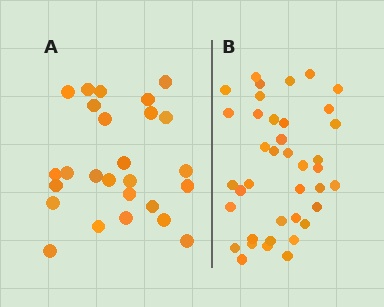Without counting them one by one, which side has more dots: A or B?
Region B (the right region) has more dots.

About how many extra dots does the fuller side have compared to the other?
Region B has approximately 15 more dots than region A.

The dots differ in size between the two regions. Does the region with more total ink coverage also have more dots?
No. Region A has more total ink coverage because its dots are larger, but region B actually contains more individual dots. Total area can be misleading — the number of items is what matters here.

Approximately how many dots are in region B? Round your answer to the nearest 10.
About 40 dots. (The exact count is 39, which rounds to 40.)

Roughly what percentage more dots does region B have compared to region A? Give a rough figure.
About 50% more.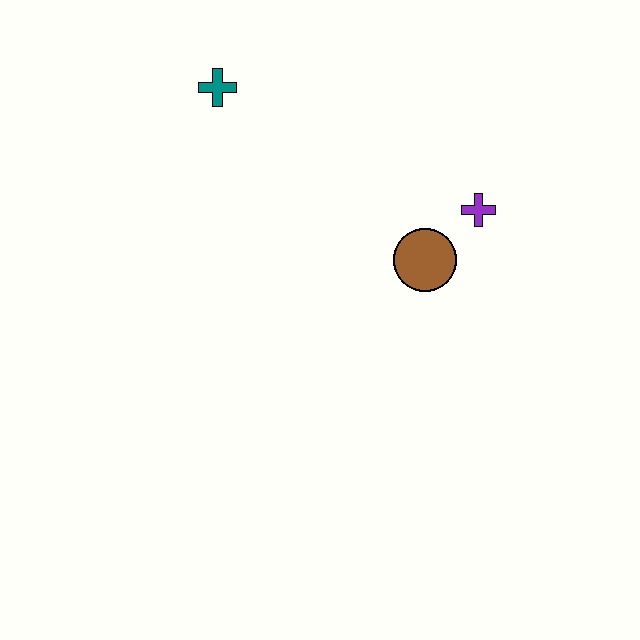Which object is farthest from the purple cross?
The teal cross is farthest from the purple cross.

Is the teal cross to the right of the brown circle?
No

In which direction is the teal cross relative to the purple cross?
The teal cross is to the left of the purple cross.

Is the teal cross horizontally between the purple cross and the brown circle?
No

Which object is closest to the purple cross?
The brown circle is closest to the purple cross.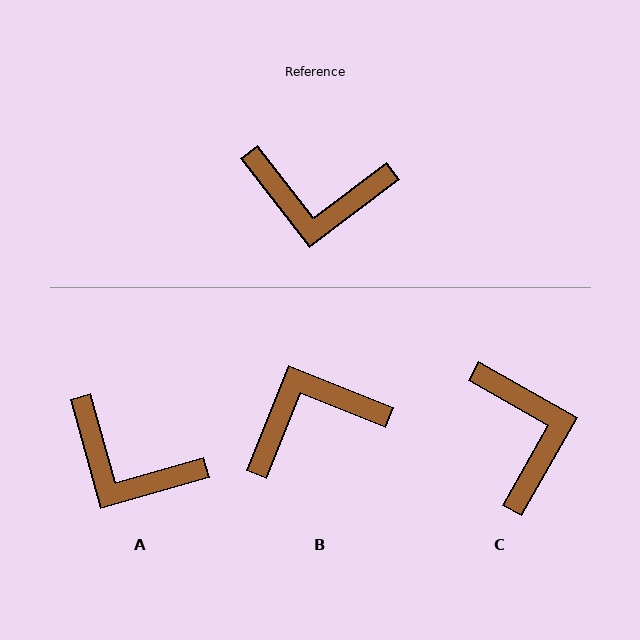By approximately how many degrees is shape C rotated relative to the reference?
Approximately 113 degrees counter-clockwise.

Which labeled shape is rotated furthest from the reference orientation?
B, about 149 degrees away.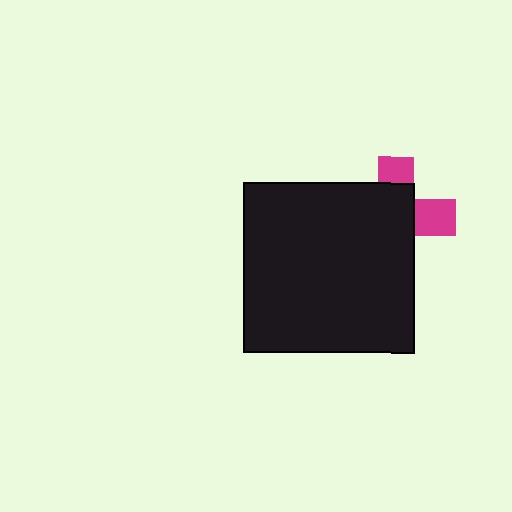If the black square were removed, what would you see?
You would see the complete magenta cross.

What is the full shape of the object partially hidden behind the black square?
The partially hidden object is a magenta cross.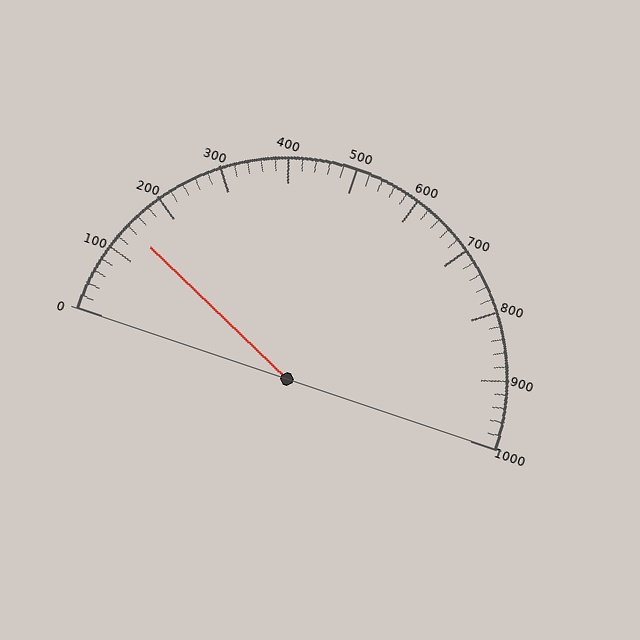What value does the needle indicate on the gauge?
The needle indicates approximately 140.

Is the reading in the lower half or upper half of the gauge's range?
The reading is in the lower half of the range (0 to 1000).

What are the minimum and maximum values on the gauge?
The gauge ranges from 0 to 1000.